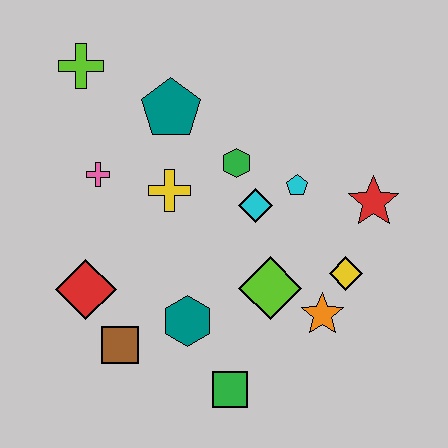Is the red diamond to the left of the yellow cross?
Yes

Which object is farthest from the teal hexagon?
The lime cross is farthest from the teal hexagon.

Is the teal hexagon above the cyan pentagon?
No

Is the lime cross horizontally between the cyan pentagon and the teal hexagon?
No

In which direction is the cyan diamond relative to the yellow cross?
The cyan diamond is to the right of the yellow cross.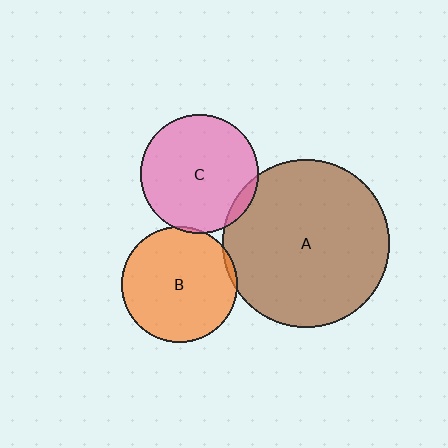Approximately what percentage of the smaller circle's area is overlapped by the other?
Approximately 5%.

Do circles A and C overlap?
Yes.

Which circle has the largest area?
Circle A (brown).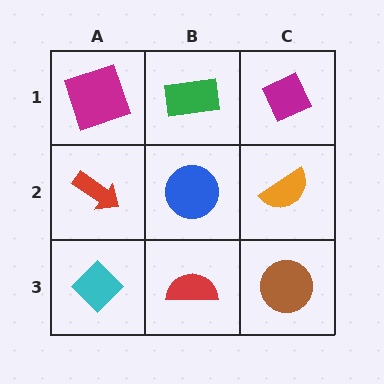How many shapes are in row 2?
3 shapes.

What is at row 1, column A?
A magenta square.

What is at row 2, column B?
A blue circle.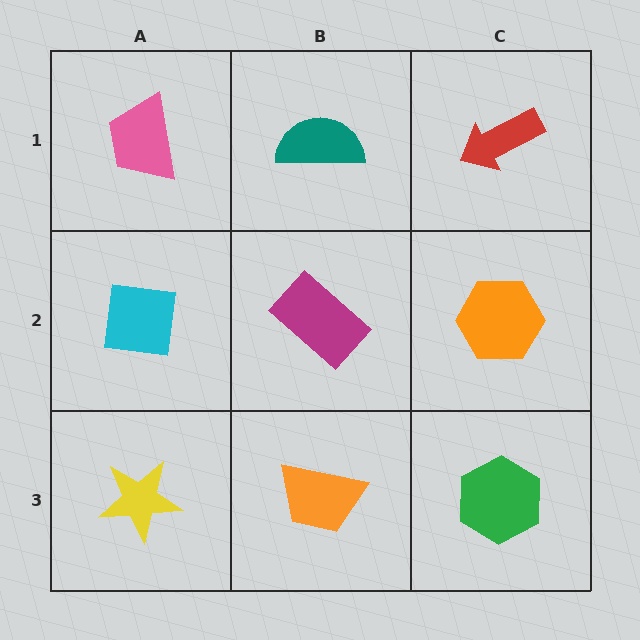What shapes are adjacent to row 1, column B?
A magenta rectangle (row 2, column B), a pink trapezoid (row 1, column A), a red arrow (row 1, column C).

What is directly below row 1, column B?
A magenta rectangle.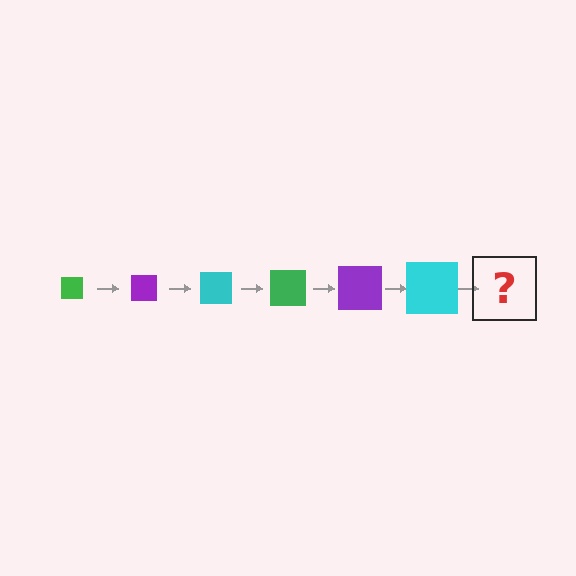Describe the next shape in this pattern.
It should be a green square, larger than the previous one.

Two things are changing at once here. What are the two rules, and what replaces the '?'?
The two rules are that the square grows larger each step and the color cycles through green, purple, and cyan. The '?' should be a green square, larger than the previous one.